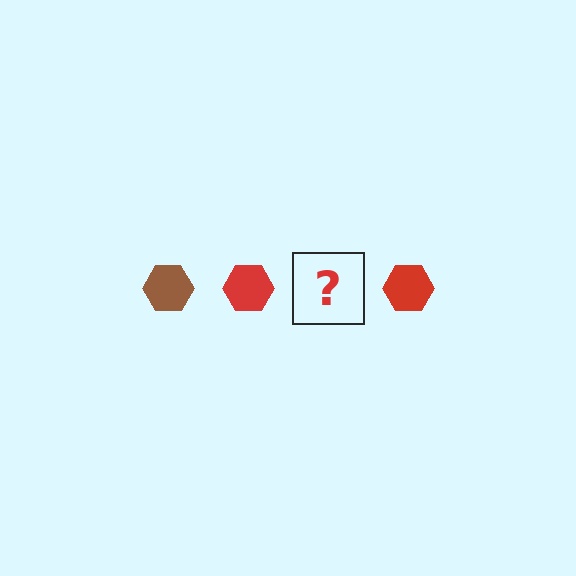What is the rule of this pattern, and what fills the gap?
The rule is that the pattern cycles through brown, red hexagons. The gap should be filled with a brown hexagon.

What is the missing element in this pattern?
The missing element is a brown hexagon.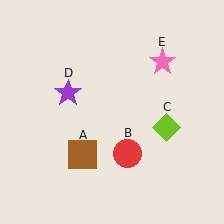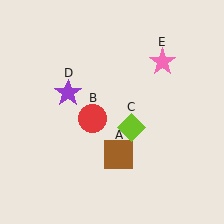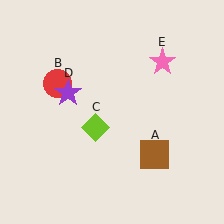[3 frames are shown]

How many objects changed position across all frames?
3 objects changed position: brown square (object A), red circle (object B), lime diamond (object C).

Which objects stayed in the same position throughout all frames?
Purple star (object D) and pink star (object E) remained stationary.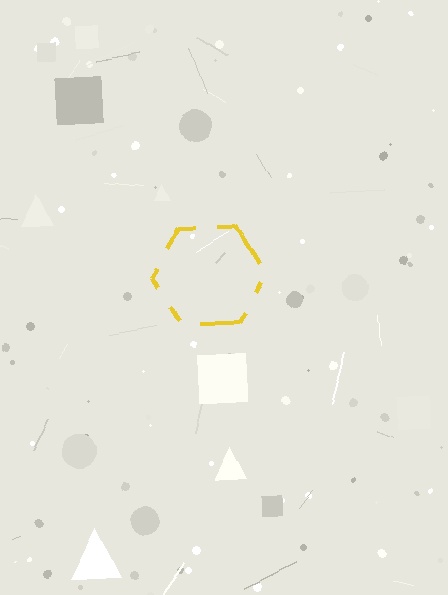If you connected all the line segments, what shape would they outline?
They would outline a hexagon.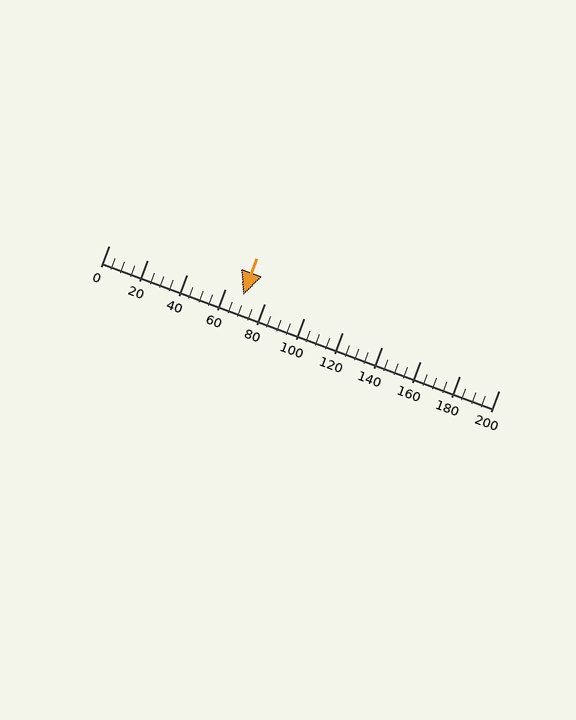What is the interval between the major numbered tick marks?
The major tick marks are spaced 20 units apart.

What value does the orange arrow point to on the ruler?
The orange arrow points to approximately 69.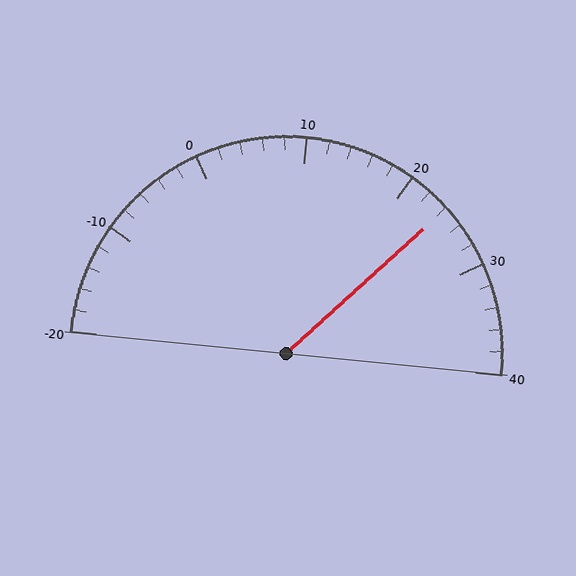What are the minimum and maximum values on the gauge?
The gauge ranges from -20 to 40.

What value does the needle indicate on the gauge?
The needle indicates approximately 24.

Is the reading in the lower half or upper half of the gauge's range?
The reading is in the upper half of the range (-20 to 40).